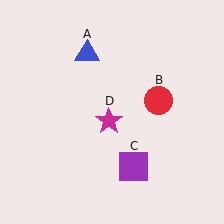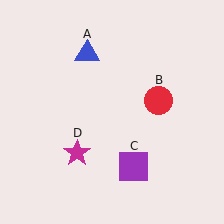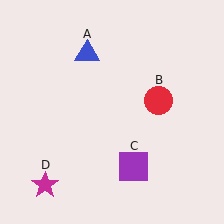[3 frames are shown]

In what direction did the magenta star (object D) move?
The magenta star (object D) moved down and to the left.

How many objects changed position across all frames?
1 object changed position: magenta star (object D).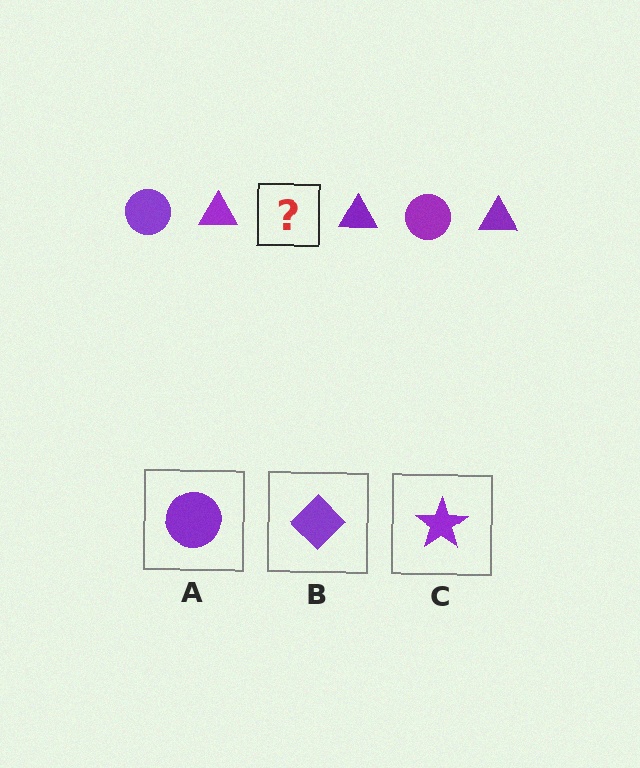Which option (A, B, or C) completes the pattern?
A.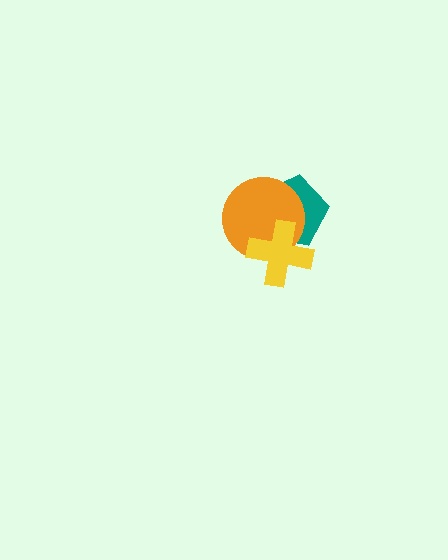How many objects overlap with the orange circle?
2 objects overlap with the orange circle.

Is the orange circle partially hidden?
Yes, it is partially covered by another shape.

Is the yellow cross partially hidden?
No, no other shape covers it.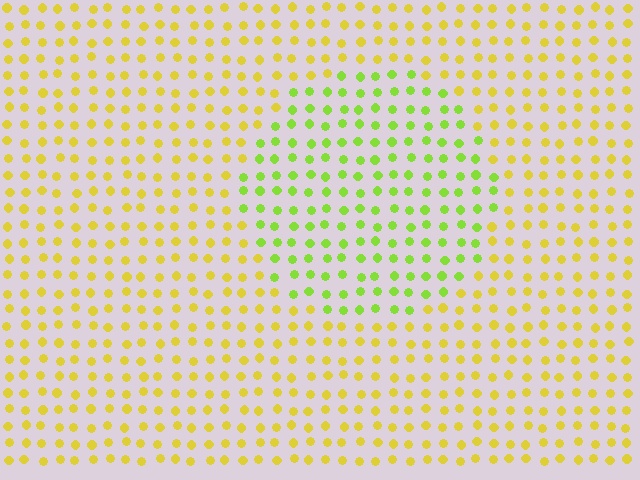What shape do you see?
I see a circle.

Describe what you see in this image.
The image is filled with small yellow elements in a uniform arrangement. A circle-shaped region is visible where the elements are tinted to a slightly different hue, forming a subtle color boundary.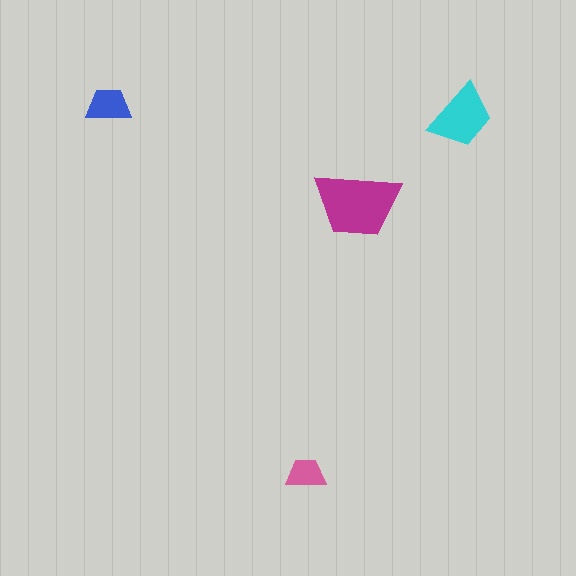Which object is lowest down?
The pink trapezoid is bottommost.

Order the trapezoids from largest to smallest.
the magenta one, the cyan one, the blue one, the pink one.